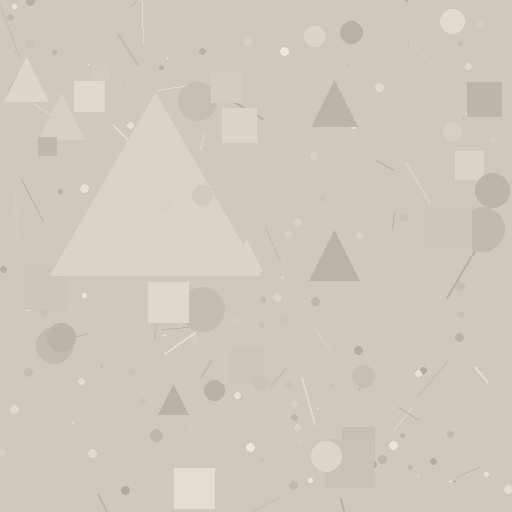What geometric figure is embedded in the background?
A triangle is embedded in the background.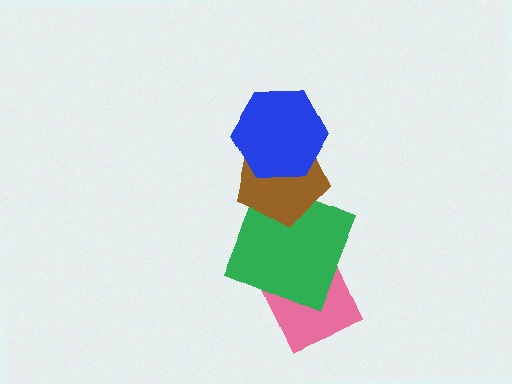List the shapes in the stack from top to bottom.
From top to bottom: the blue hexagon, the brown pentagon, the green square, the pink diamond.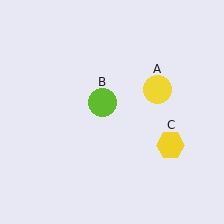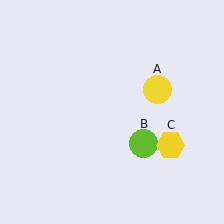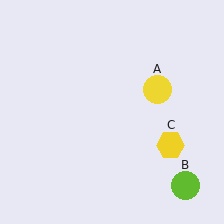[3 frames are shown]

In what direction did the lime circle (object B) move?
The lime circle (object B) moved down and to the right.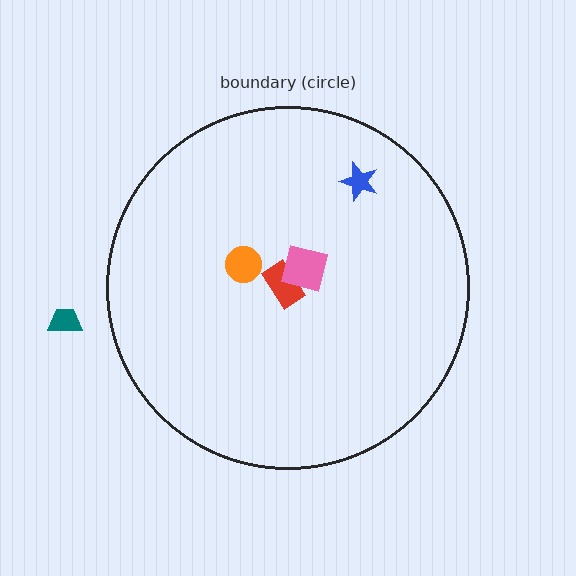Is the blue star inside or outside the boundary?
Inside.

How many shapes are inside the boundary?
4 inside, 1 outside.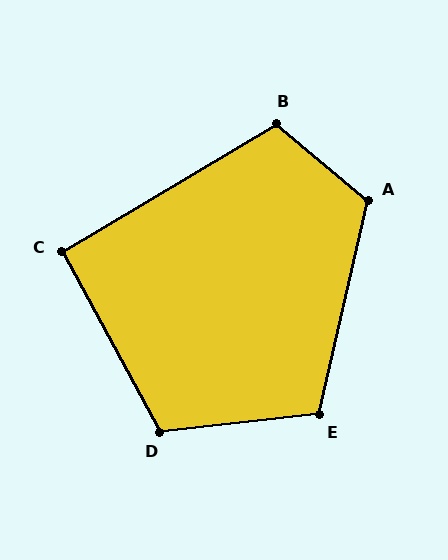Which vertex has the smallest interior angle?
C, at approximately 92 degrees.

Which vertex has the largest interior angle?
A, at approximately 117 degrees.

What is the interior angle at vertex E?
Approximately 109 degrees (obtuse).